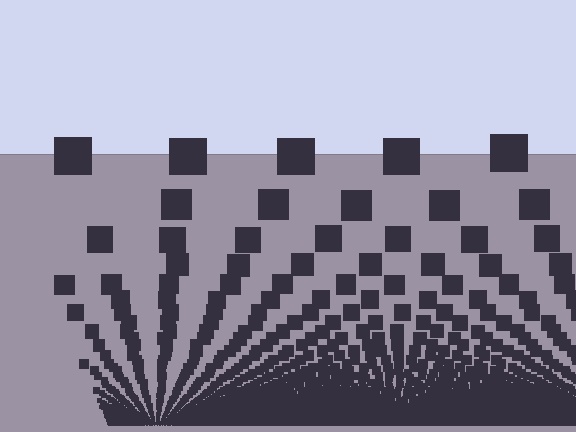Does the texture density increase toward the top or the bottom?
Density increases toward the bottom.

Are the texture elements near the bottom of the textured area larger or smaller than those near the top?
Smaller. The gradient is inverted — elements near the bottom are smaller and denser.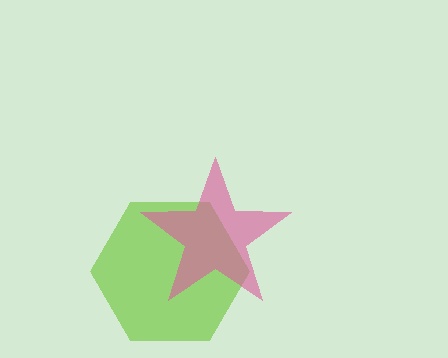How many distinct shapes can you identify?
There are 2 distinct shapes: a lime hexagon, a pink star.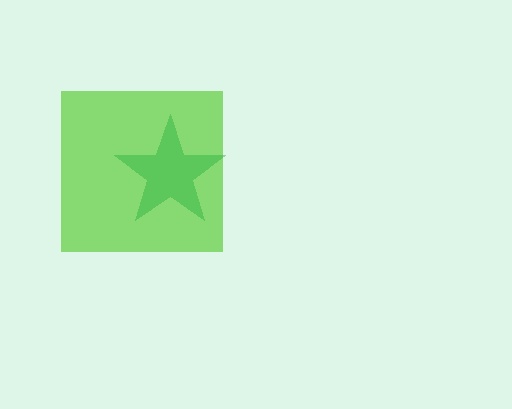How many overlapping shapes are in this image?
There are 2 overlapping shapes in the image.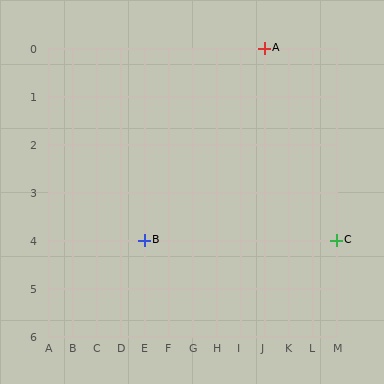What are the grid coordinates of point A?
Point A is at grid coordinates (J, 0).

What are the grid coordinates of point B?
Point B is at grid coordinates (E, 4).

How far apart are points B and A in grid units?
Points B and A are 5 columns and 4 rows apart (about 6.4 grid units diagonally).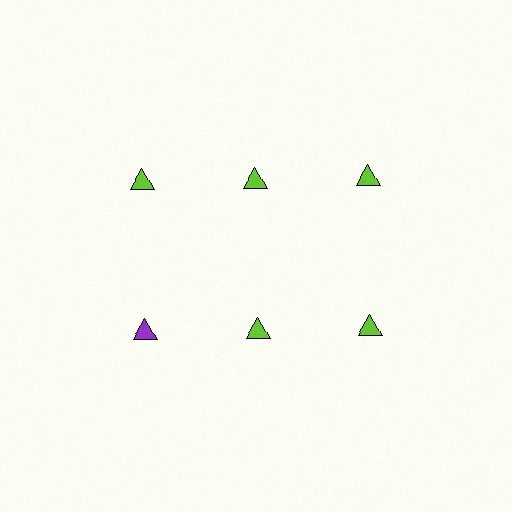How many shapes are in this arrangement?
There are 6 shapes arranged in a grid pattern.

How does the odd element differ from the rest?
It has a different color: purple instead of lime.